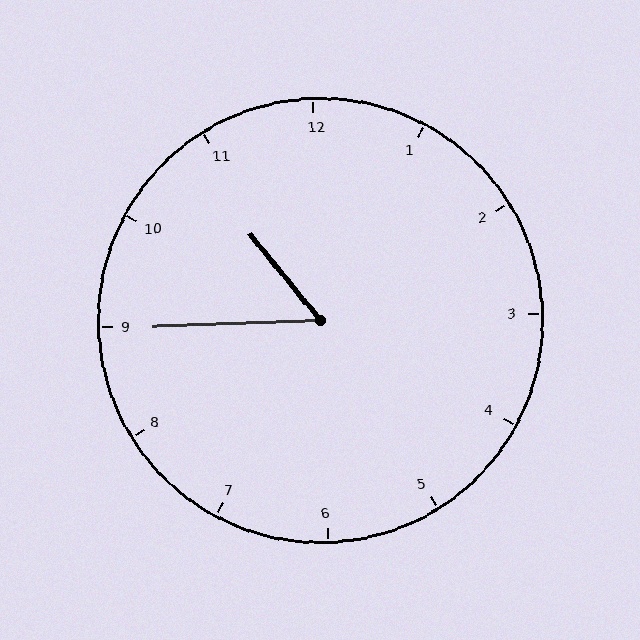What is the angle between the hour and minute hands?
Approximately 52 degrees.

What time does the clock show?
10:45.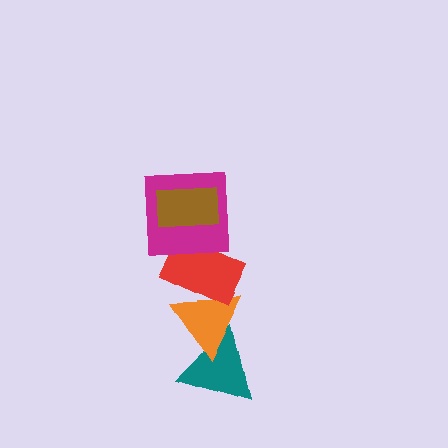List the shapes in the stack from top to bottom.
From top to bottom: the brown rectangle, the magenta square, the red rectangle, the orange triangle, the teal triangle.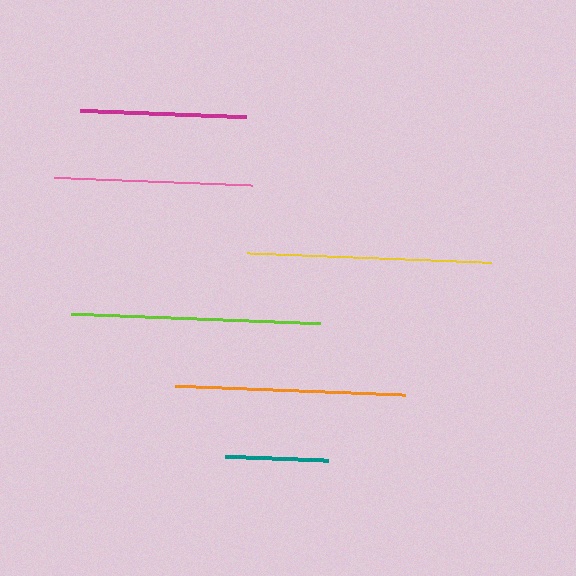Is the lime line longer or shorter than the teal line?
The lime line is longer than the teal line.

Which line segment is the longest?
The lime line is the longest at approximately 249 pixels.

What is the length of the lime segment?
The lime segment is approximately 249 pixels long.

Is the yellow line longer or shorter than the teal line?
The yellow line is longer than the teal line.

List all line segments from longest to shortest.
From longest to shortest: lime, yellow, orange, pink, magenta, teal.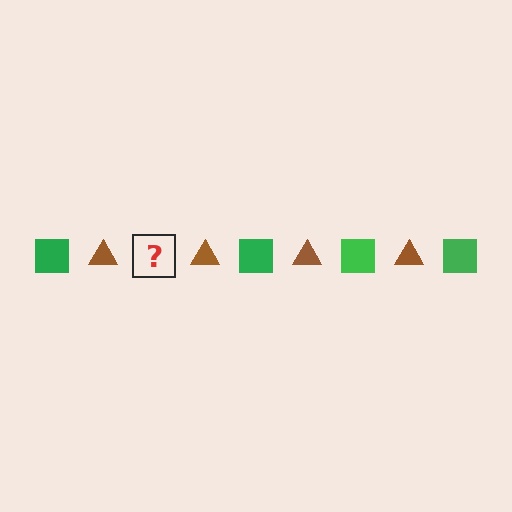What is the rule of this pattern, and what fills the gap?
The rule is that the pattern alternates between green square and brown triangle. The gap should be filled with a green square.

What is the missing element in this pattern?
The missing element is a green square.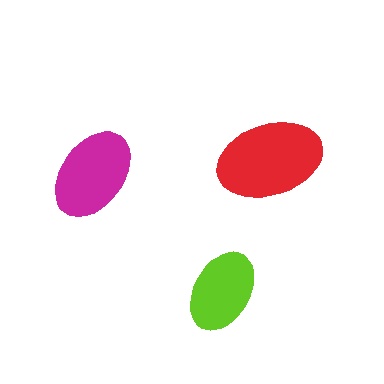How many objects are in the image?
There are 3 objects in the image.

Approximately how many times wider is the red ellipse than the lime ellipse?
About 1.5 times wider.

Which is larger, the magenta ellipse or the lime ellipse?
The magenta one.